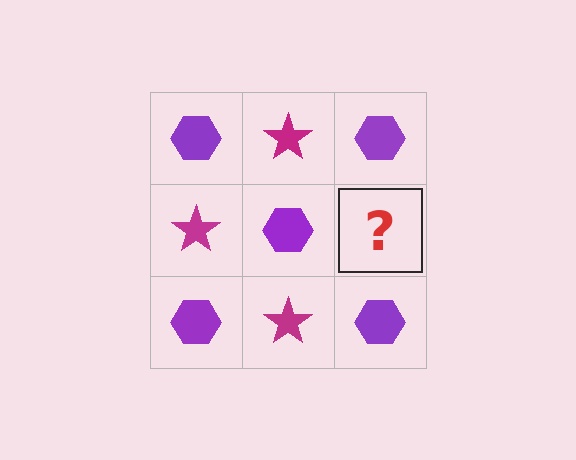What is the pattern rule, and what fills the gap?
The rule is that it alternates purple hexagon and magenta star in a checkerboard pattern. The gap should be filled with a magenta star.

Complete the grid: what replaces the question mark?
The question mark should be replaced with a magenta star.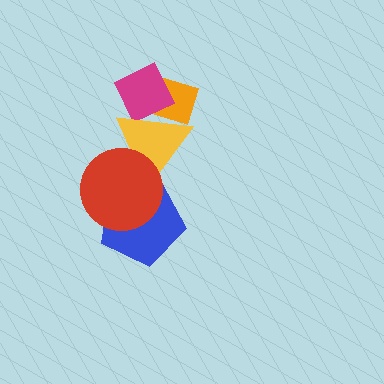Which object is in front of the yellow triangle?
The red circle is in front of the yellow triangle.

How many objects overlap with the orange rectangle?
2 objects overlap with the orange rectangle.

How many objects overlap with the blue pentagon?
2 objects overlap with the blue pentagon.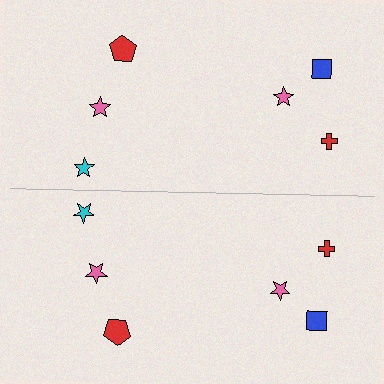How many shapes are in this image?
There are 12 shapes in this image.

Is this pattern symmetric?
Yes, this pattern has bilateral (reflection) symmetry.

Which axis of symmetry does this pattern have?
The pattern has a horizontal axis of symmetry running through the center of the image.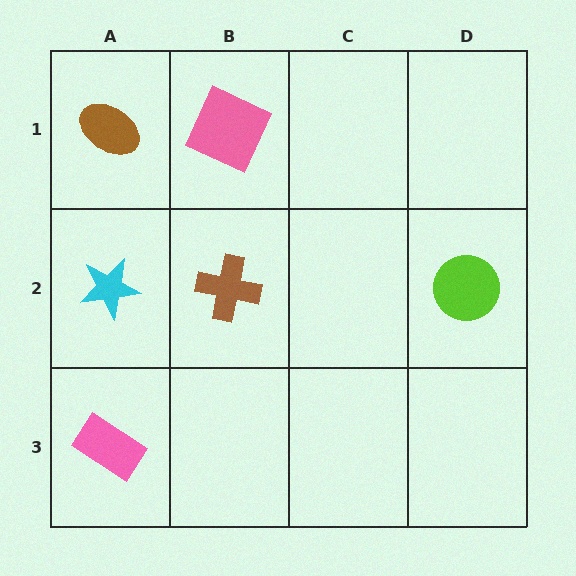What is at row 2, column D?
A lime circle.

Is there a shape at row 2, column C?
No, that cell is empty.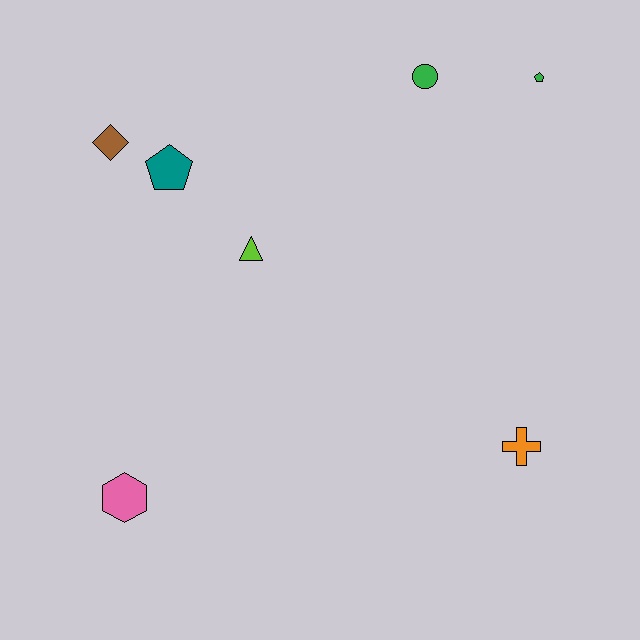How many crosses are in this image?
There is 1 cross.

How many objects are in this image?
There are 7 objects.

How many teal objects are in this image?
There is 1 teal object.